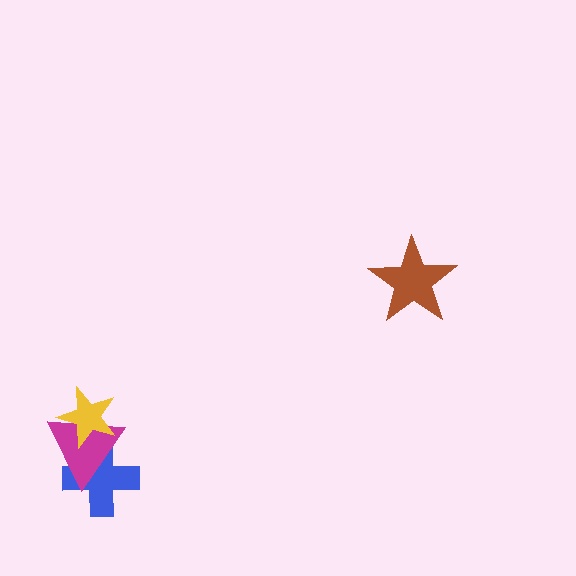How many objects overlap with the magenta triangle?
2 objects overlap with the magenta triangle.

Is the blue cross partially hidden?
Yes, it is partially covered by another shape.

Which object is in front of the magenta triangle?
The yellow star is in front of the magenta triangle.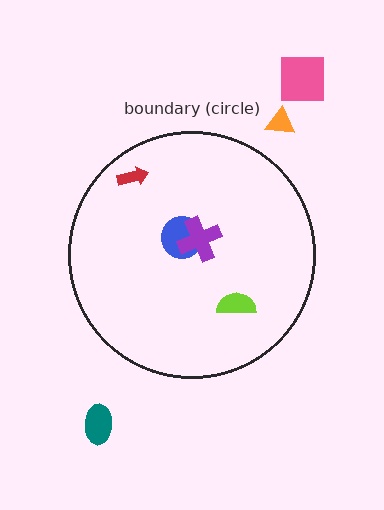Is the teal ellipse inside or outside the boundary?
Outside.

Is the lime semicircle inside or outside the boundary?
Inside.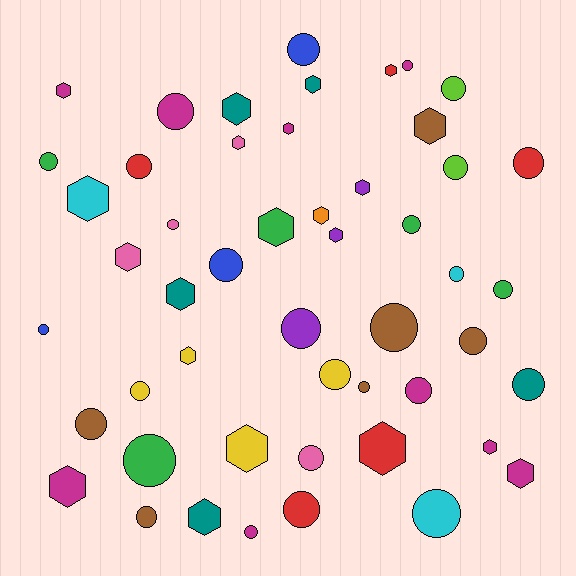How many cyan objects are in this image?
There are 3 cyan objects.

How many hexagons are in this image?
There are 21 hexagons.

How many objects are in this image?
There are 50 objects.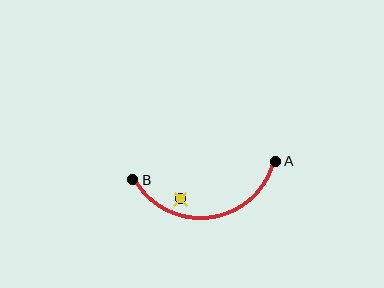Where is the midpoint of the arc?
The arc midpoint is the point on the curve farthest from the straight line joining A and B. It sits below that line.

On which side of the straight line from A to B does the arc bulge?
The arc bulges below the straight line connecting A and B.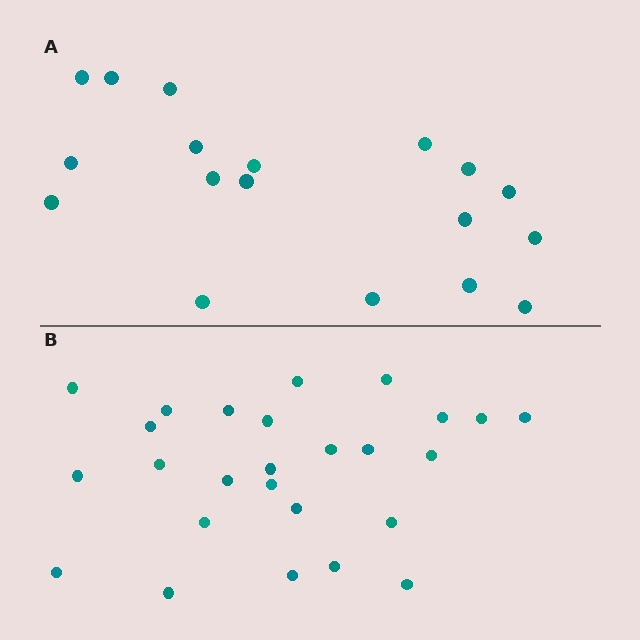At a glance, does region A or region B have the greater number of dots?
Region B (the bottom region) has more dots.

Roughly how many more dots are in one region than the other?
Region B has roughly 8 or so more dots than region A.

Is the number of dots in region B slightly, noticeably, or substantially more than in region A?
Region B has noticeably more, but not dramatically so. The ratio is roughly 1.4 to 1.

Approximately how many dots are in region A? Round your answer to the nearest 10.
About 20 dots. (The exact count is 18, which rounds to 20.)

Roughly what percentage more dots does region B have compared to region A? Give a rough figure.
About 45% more.